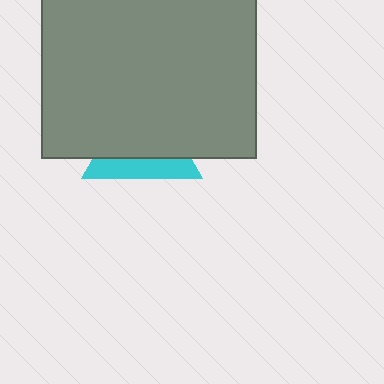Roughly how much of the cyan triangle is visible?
A small part of it is visible (roughly 34%).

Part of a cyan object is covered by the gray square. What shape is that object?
It is a triangle.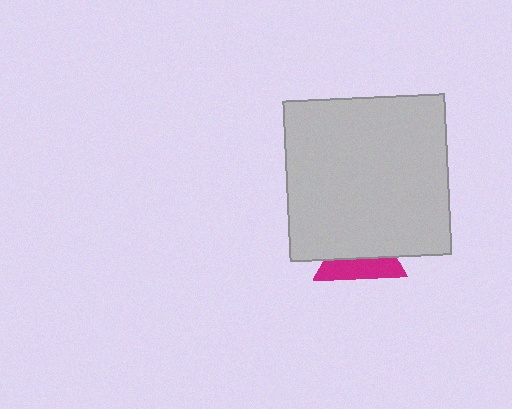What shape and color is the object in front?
The object in front is a light gray square.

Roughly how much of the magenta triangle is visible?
A small part of it is visible (roughly 42%).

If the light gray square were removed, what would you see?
You would see the complete magenta triangle.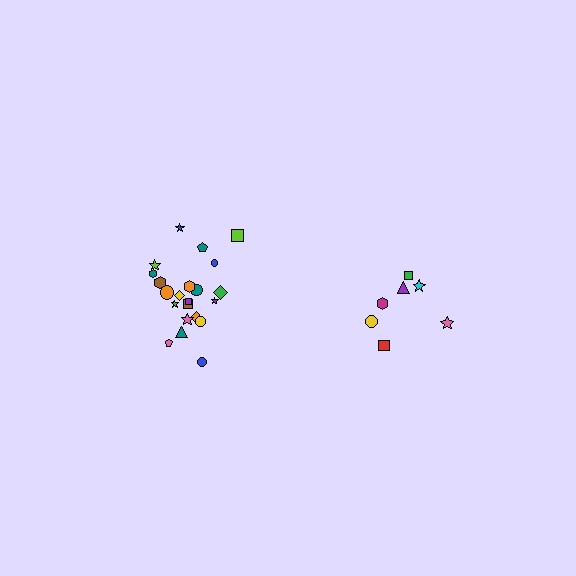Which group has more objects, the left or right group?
The left group.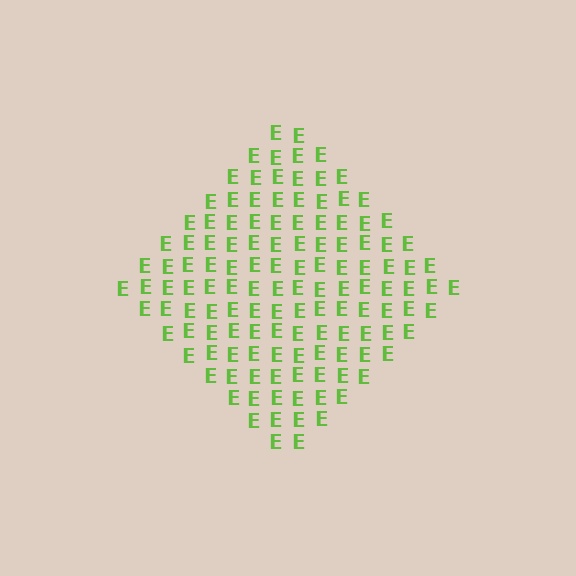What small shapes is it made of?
It is made of small letter E's.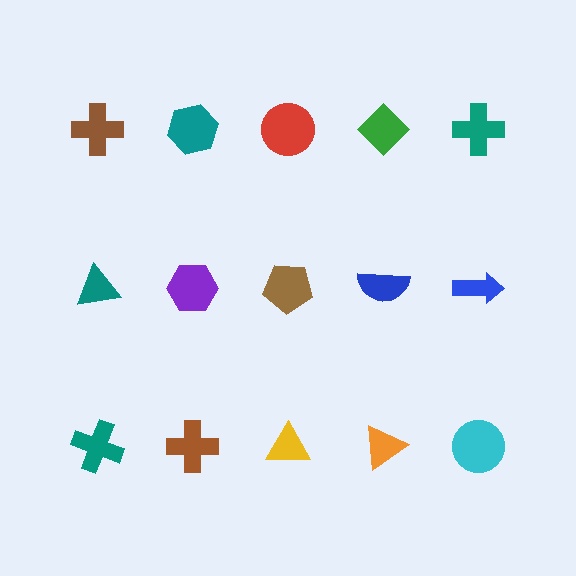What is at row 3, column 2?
A brown cross.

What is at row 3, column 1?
A teal cross.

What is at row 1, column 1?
A brown cross.